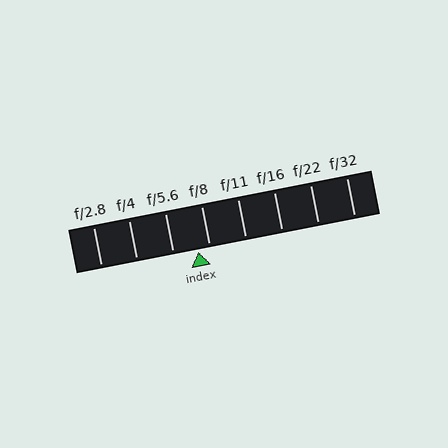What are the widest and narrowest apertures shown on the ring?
The widest aperture shown is f/2.8 and the narrowest is f/32.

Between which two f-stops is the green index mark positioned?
The index mark is between f/5.6 and f/8.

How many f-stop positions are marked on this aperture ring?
There are 8 f-stop positions marked.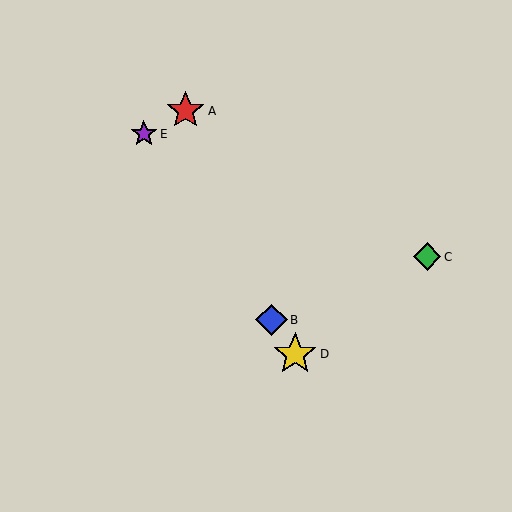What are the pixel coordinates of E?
Object E is at (144, 134).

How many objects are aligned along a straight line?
3 objects (B, D, E) are aligned along a straight line.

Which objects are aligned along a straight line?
Objects B, D, E are aligned along a straight line.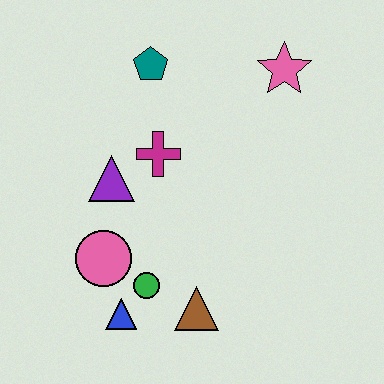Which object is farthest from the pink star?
The blue triangle is farthest from the pink star.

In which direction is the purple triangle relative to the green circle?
The purple triangle is above the green circle.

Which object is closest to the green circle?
The blue triangle is closest to the green circle.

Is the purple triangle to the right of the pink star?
No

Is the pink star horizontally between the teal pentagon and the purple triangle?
No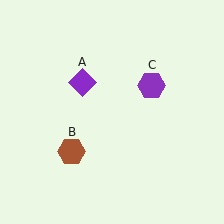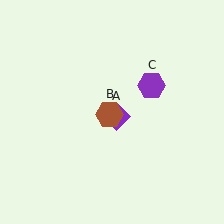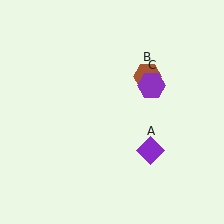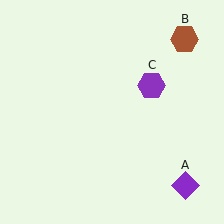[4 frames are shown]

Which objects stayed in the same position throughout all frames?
Purple hexagon (object C) remained stationary.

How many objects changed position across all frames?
2 objects changed position: purple diamond (object A), brown hexagon (object B).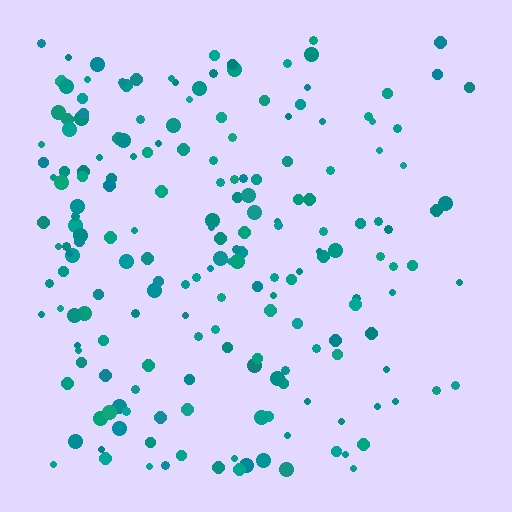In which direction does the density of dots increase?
From right to left, with the left side densest.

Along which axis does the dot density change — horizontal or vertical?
Horizontal.